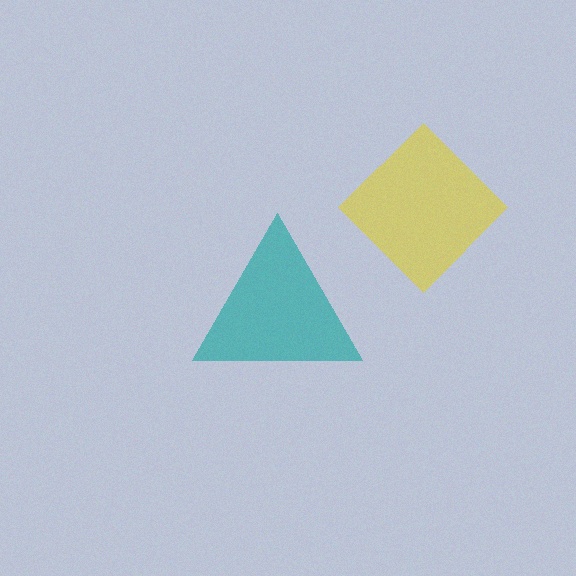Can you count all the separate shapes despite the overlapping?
Yes, there are 2 separate shapes.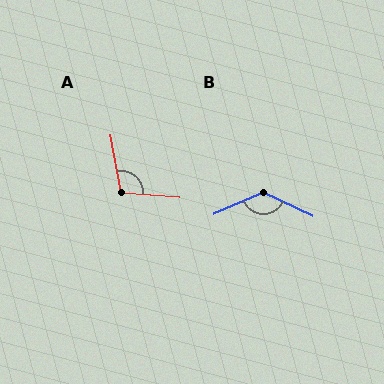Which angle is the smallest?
A, at approximately 104 degrees.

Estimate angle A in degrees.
Approximately 104 degrees.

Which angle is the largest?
B, at approximately 131 degrees.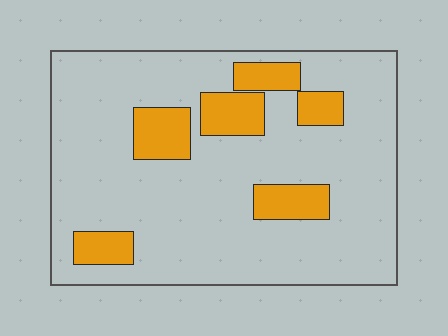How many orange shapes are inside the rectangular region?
6.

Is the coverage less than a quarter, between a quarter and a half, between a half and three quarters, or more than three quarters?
Less than a quarter.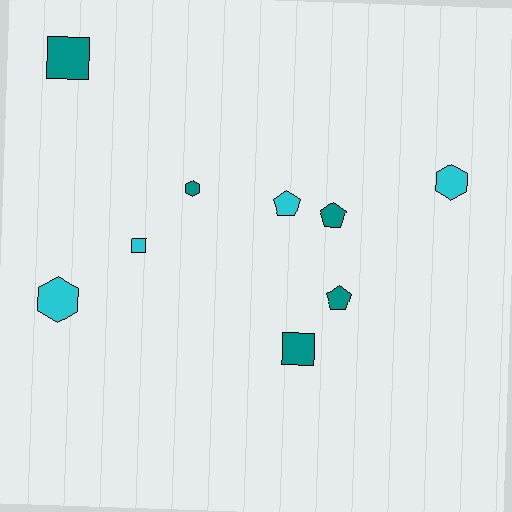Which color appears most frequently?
Teal, with 5 objects.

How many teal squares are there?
There are 2 teal squares.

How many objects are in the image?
There are 9 objects.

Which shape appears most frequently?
Pentagon, with 3 objects.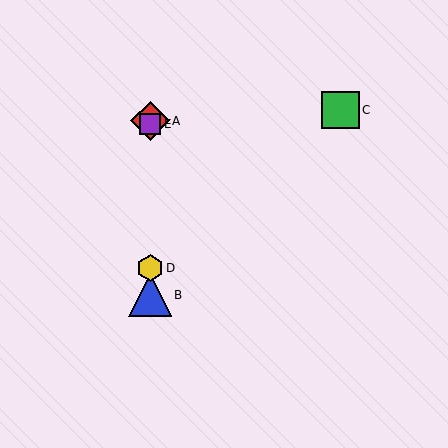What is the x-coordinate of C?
Object C is at x≈340.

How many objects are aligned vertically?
4 objects (A, B, D, E) are aligned vertically.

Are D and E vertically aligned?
Yes, both are at x≈150.